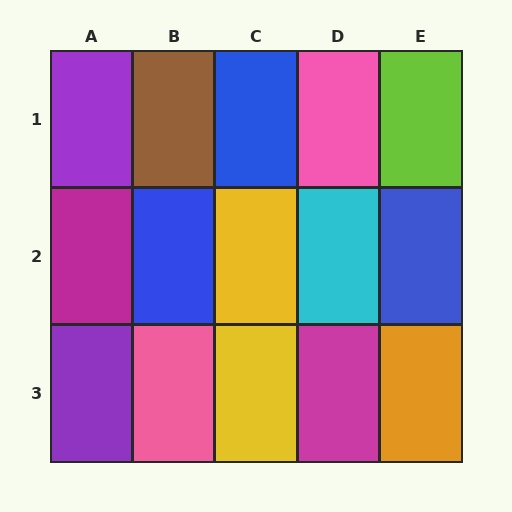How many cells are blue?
3 cells are blue.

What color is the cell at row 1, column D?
Pink.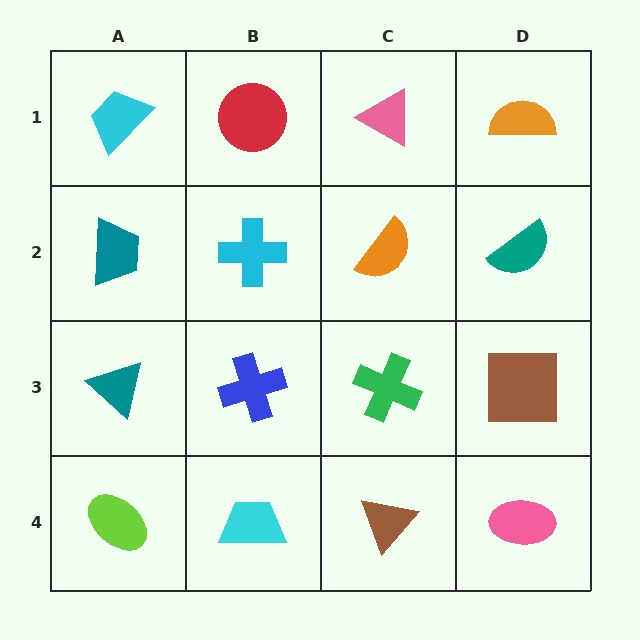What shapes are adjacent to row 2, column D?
An orange semicircle (row 1, column D), a brown square (row 3, column D), an orange semicircle (row 2, column C).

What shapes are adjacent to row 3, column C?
An orange semicircle (row 2, column C), a brown triangle (row 4, column C), a blue cross (row 3, column B), a brown square (row 3, column D).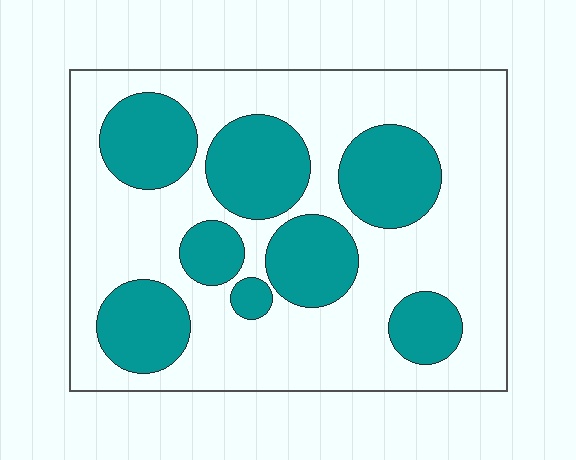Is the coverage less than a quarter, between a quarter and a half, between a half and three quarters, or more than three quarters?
Between a quarter and a half.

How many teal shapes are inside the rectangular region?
8.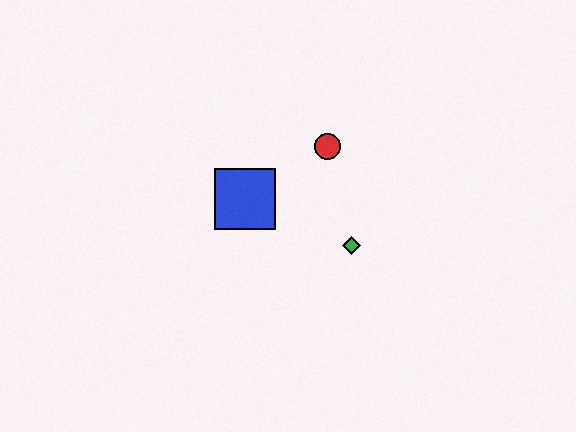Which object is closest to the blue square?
The red circle is closest to the blue square.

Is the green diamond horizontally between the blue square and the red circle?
No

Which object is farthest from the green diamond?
The blue square is farthest from the green diamond.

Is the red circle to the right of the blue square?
Yes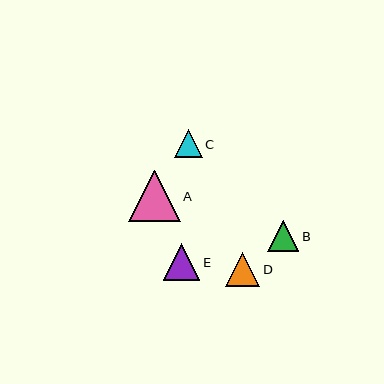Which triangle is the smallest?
Triangle C is the smallest with a size of approximately 28 pixels.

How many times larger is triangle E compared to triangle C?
Triangle E is approximately 1.3 times the size of triangle C.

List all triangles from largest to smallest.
From largest to smallest: A, E, D, B, C.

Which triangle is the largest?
Triangle A is the largest with a size of approximately 51 pixels.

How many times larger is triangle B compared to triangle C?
Triangle B is approximately 1.1 times the size of triangle C.